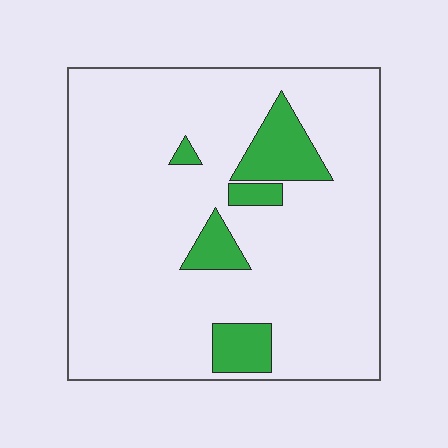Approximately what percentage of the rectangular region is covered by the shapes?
Approximately 10%.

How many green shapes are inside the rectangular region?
5.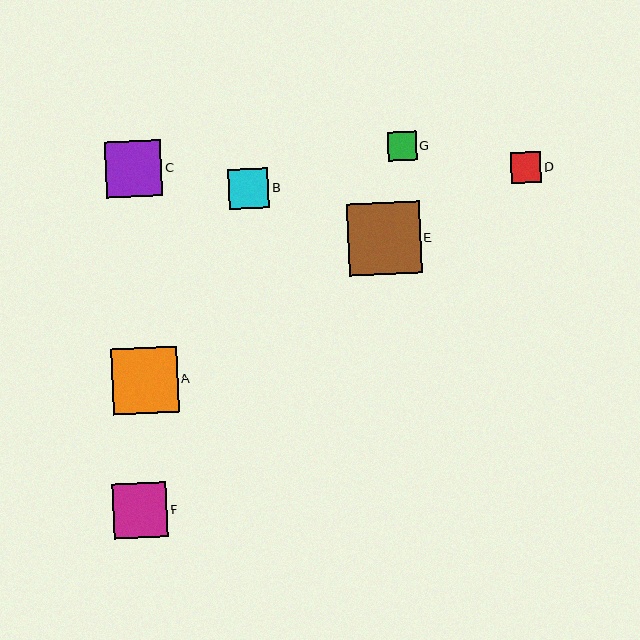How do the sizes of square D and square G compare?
Square D and square G are approximately the same size.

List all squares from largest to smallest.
From largest to smallest: E, A, C, F, B, D, G.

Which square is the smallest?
Square G is the smallest with a size of approximately 29 pixels.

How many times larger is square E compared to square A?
Square E is approximately 1.1 times the size of square A.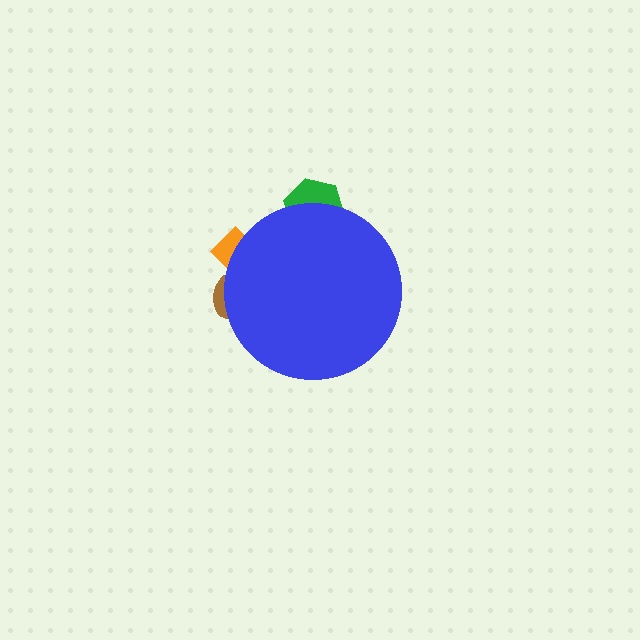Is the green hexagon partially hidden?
Yes, the green hexagon is partially hidden behind the blue circle.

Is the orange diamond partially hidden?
Yes, the orange diamond is partially hidden behind the blue circle.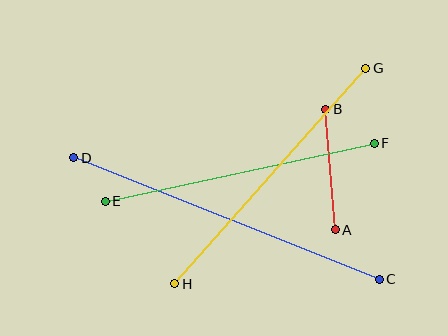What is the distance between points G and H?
The distance is approximately 288 pixels.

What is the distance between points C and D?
The distance is approximately 328 pixels.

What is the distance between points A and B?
The distance is approximately 121 pixels.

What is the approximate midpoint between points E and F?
The midpoint is at approximately (240, 172) pixels.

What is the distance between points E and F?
The distance is approximately 275 pixels.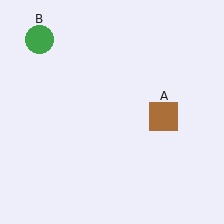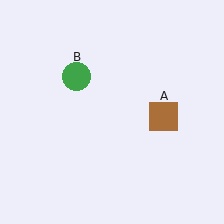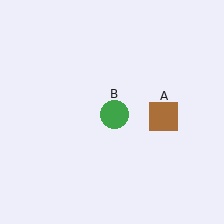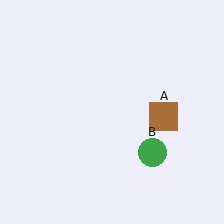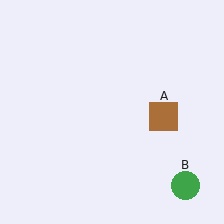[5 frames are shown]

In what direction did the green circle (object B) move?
The green circle (object B) moved down and to the right.